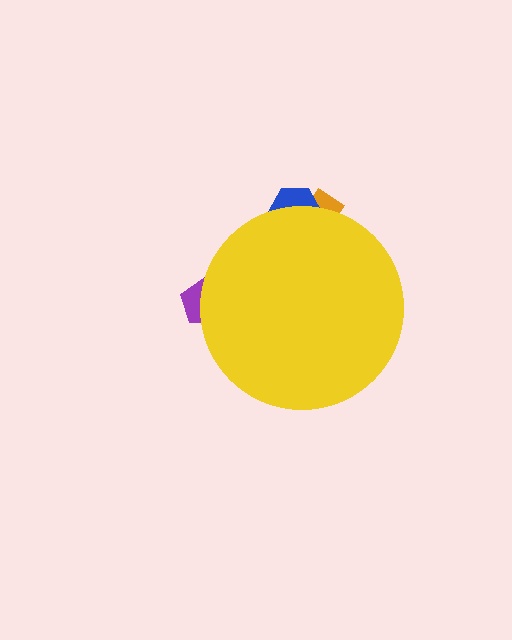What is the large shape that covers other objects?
A yellow circle.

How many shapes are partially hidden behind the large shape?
3 shapes are partially hidden.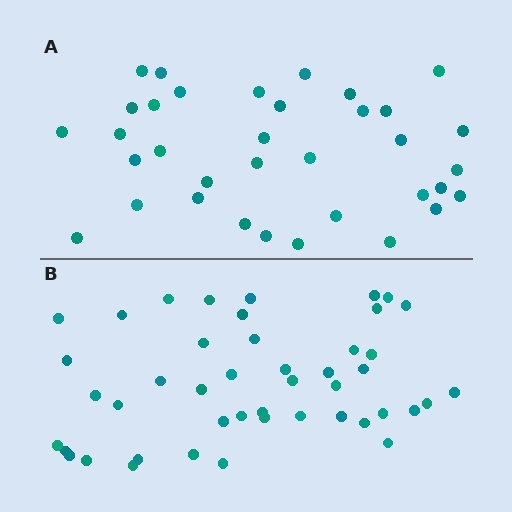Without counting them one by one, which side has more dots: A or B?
Region B (the bottom region) has more dots.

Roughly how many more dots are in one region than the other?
Region B has roughly 10 or so more dots than region A.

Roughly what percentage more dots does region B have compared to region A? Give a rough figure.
About 30% more.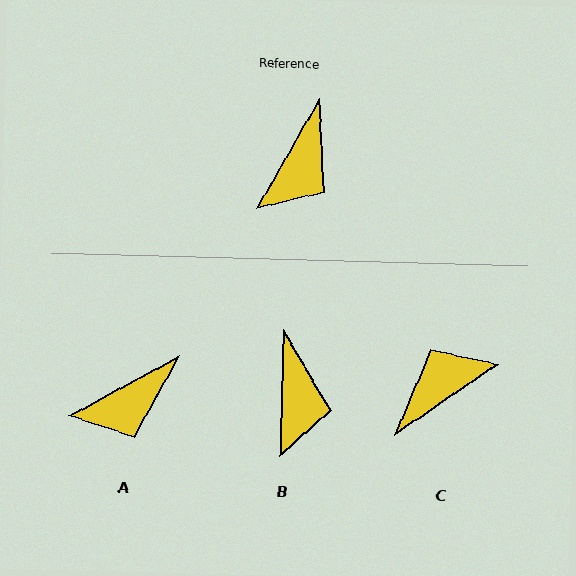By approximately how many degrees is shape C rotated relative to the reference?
Approximately 154 degrees counter-clockwise.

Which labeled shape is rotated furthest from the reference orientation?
C, about 154 degrees away.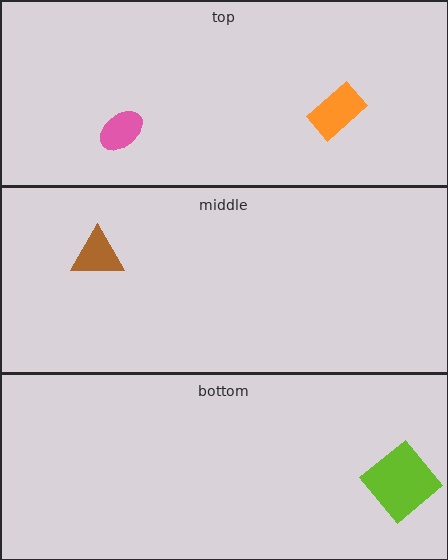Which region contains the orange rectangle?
The top region.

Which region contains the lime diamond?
The bottom region.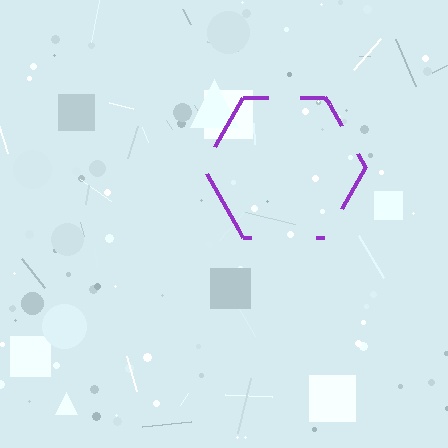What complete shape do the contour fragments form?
The contour fragments form a hexagon.